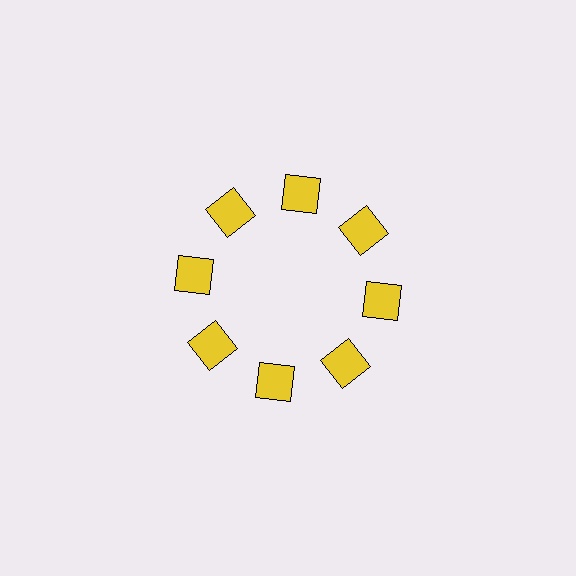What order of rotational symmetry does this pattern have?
This pattern has 8-fold rotational symmetry.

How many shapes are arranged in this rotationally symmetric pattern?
There are 8 shapes, arranged in 8 groups of 1.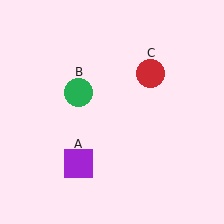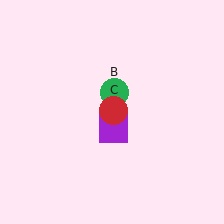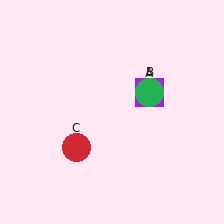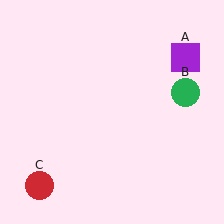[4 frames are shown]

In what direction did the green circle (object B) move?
The green circle (object B) moved right.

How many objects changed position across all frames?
3 objects changed position: purple square (object A), green circle (object B), red circle (object C).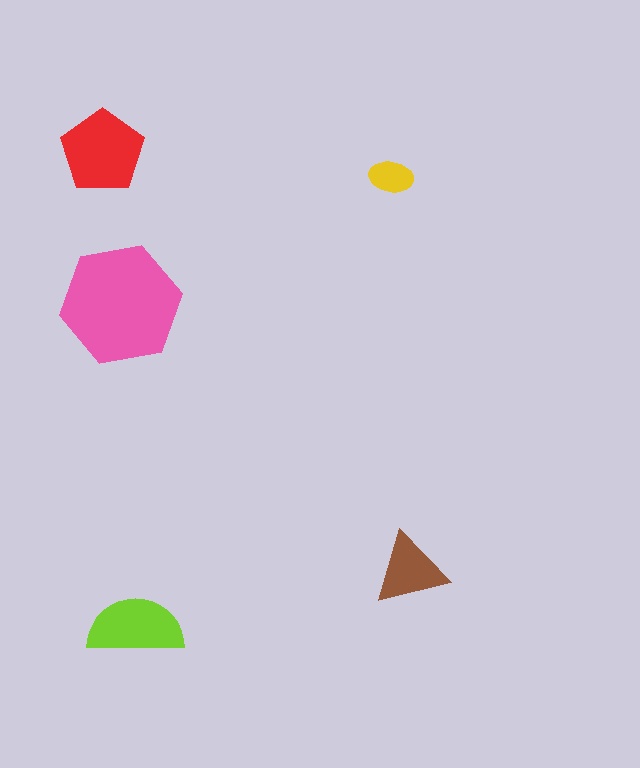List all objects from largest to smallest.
The pink hexagon, the red pentagon, the lime semicircle, the brown triangle, the yellow ellipse.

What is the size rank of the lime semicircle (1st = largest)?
3rd.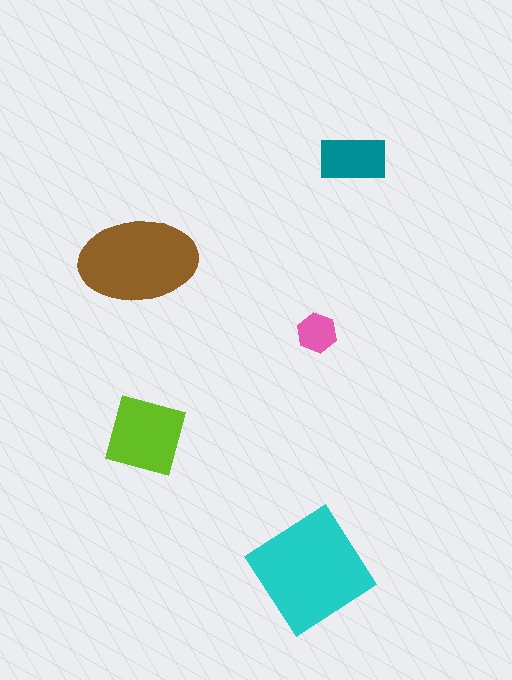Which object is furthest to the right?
The teal rectangle is rightmost.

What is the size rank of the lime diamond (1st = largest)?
3rd.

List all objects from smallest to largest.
The pink hexagon, the teal rectangle, the lime diamond, the brown ellipse, the cyan diamond.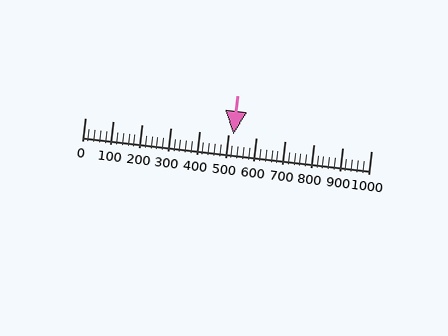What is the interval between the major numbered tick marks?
The major tick marks are spaced 100 units apart.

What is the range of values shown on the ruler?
The ruler shows values from 0 to 1000.